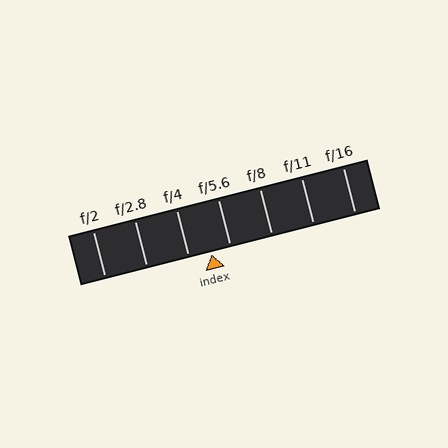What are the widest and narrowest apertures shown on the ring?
The widest aperture shown is f/2 and the narrowest is f/16.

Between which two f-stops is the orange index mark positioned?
The index mark is between f/4 and f/5.6.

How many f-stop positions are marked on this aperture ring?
There are 7 f-stop positions marked.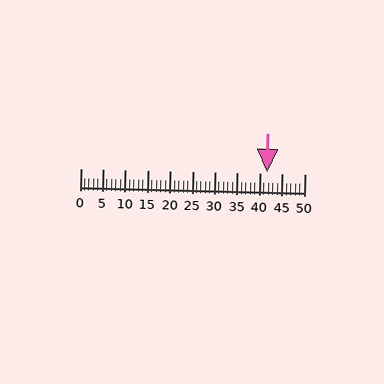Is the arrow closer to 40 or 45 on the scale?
The arrow is closer to 40.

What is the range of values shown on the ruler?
The ruler shows values from 0 to 50.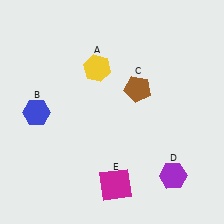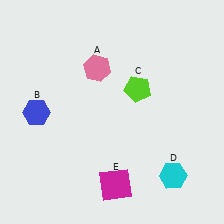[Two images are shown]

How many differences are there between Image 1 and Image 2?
There are 3 differences between the two images.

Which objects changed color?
A changed from yellow to pink. C changed from brown to lime. D changed from purple to cyan.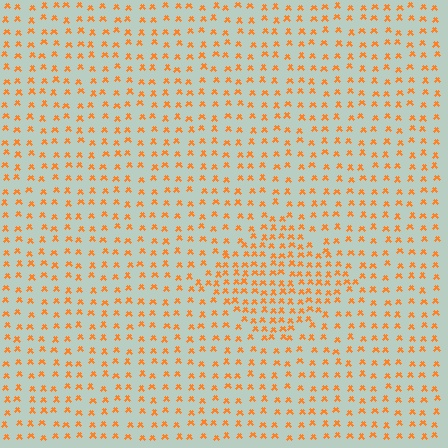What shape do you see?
I see a diamond.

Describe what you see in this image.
The image contains small orange elements arranged at two different densities. A diamond-shaped region is visible where the elements are more densely packed than the surrounding area.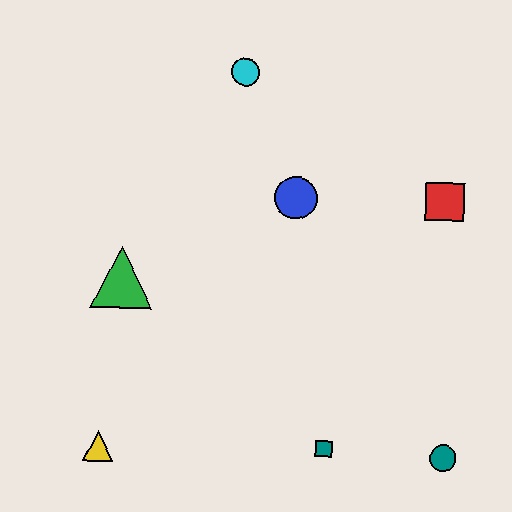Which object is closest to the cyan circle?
The blue circle is closest to the cyan circle.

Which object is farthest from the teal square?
The cyan circle is farthest from the teal square.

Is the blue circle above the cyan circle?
No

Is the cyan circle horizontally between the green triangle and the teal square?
Yes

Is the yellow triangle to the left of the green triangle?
Yes